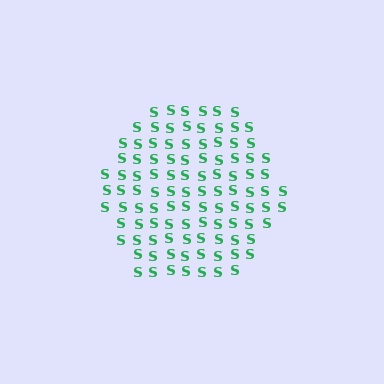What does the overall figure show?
The overall figure shows a hexagon.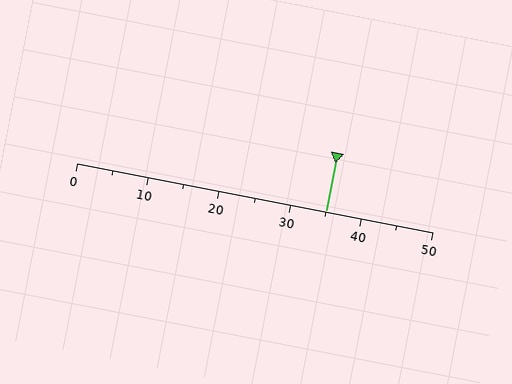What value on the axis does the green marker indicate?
The marker indicates approximately 35.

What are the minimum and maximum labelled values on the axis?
The axis runs from 0 to 50.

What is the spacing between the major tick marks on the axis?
The major ticks are spaced 10 apart.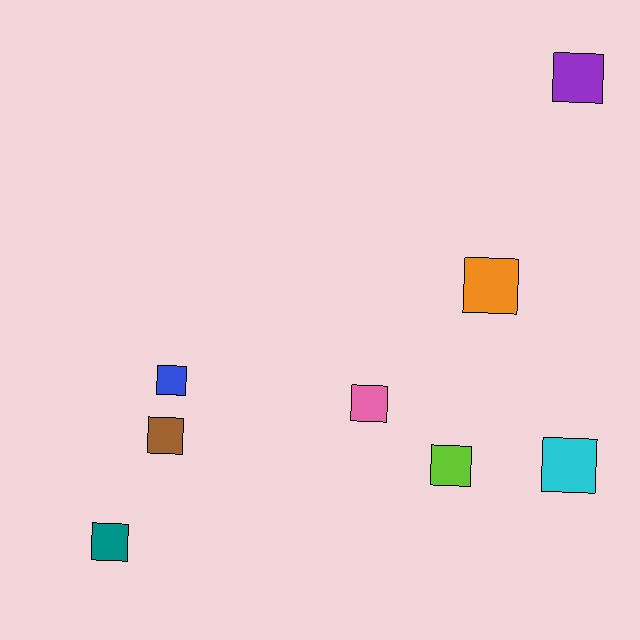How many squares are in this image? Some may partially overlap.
There are 8 squares.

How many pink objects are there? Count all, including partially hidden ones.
There is 1 pink object.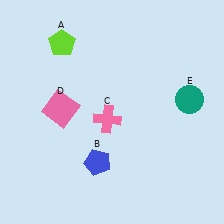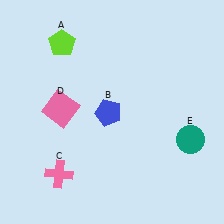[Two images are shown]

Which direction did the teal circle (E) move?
The teal circle (E) moved down.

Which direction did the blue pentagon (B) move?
The blue pentagon (B) moved up.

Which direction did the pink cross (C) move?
The pink cross (C) moved down.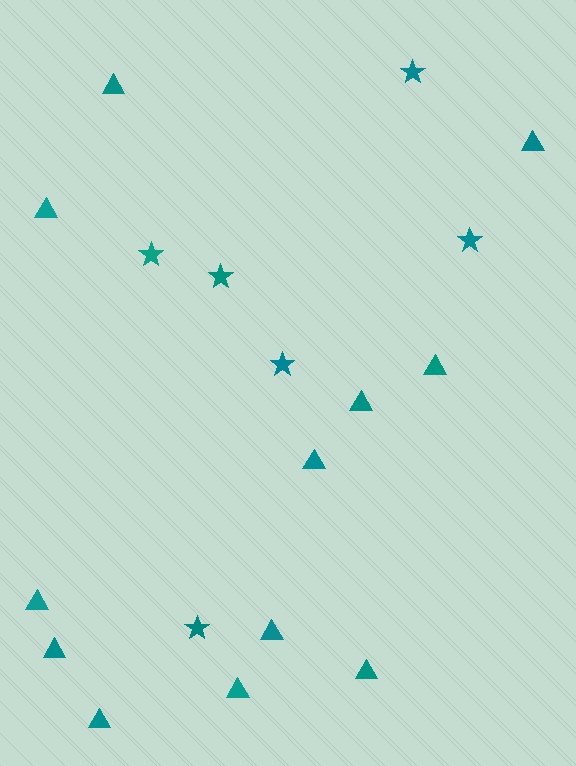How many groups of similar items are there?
There are 2 groups: one group of stars (6) and one group of triangles (12).